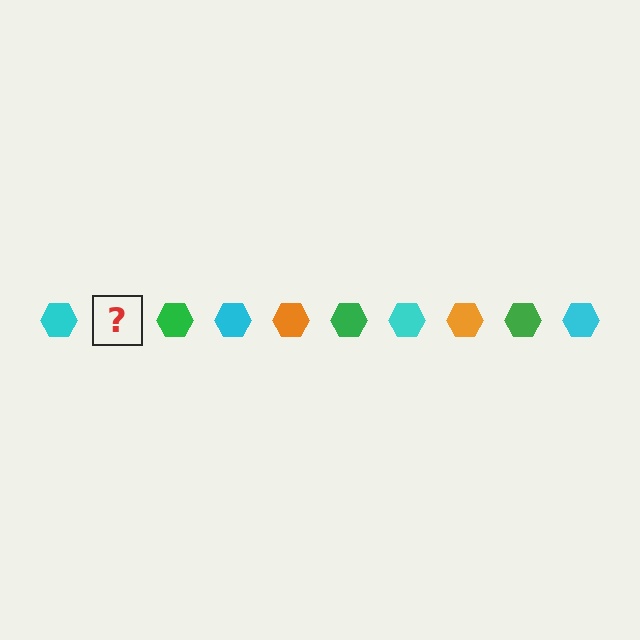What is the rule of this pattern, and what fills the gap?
The rule is that the pattern cycles through cyan, orange, green hexagons. The gap should be filled with an orange hexagon.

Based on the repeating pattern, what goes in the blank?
The blank should be an orange hexagon.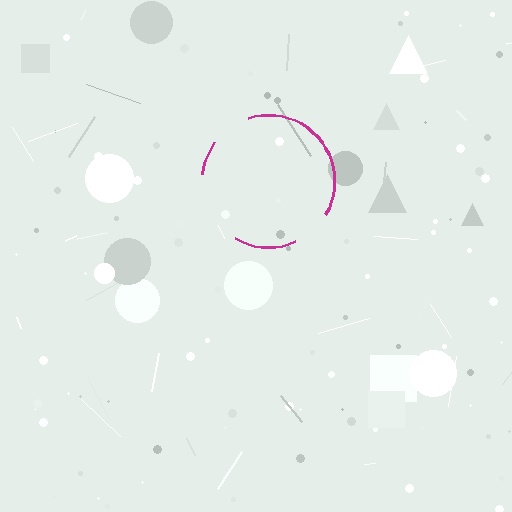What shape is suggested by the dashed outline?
The dashed outline suggests a circle.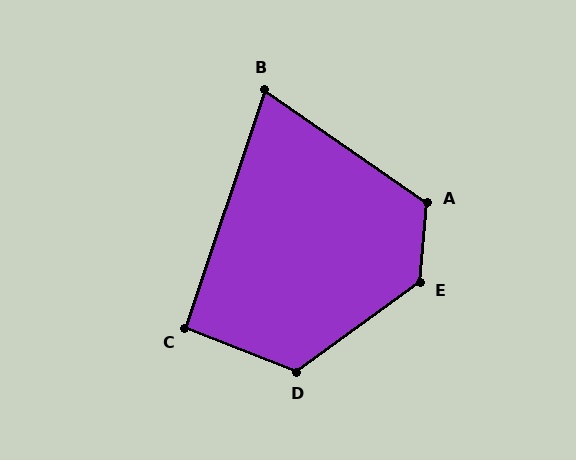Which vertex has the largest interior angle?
E, at approximately 131 degrees.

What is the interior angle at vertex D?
Approximately 123 degrees (obtuse).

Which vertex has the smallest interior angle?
B, at approximately 74 degrees.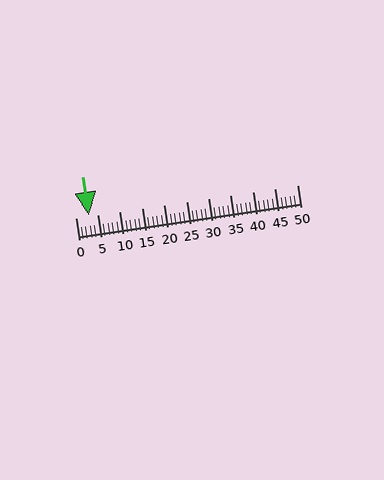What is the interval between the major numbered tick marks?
The major tick marks are spaced 5 units apart.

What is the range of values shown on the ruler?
The ruler shows values from 0 to 50.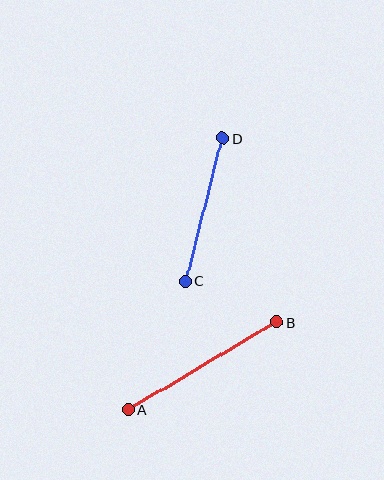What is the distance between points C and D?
The distance is approximately 148 pixels.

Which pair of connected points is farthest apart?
Points A and B are farthest apart.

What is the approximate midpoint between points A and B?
The midpoint is at approximately (202, 366) pixels.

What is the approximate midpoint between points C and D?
The midpoint is at approximately (204, 210) pixels.